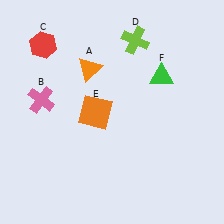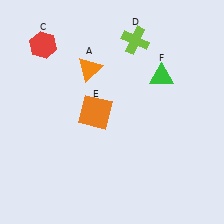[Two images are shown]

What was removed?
The pink cross (B) was removed in Image 2.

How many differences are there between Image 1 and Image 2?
There is 1 difference between the two images.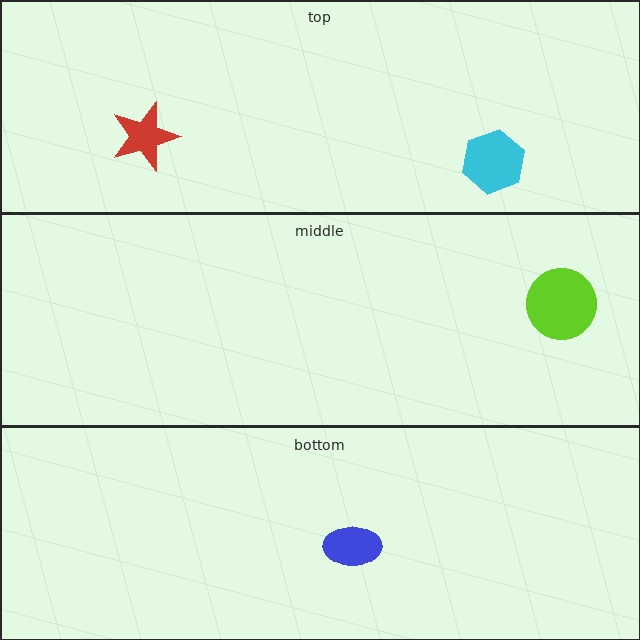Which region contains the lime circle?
The middle region.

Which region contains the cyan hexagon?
The top region.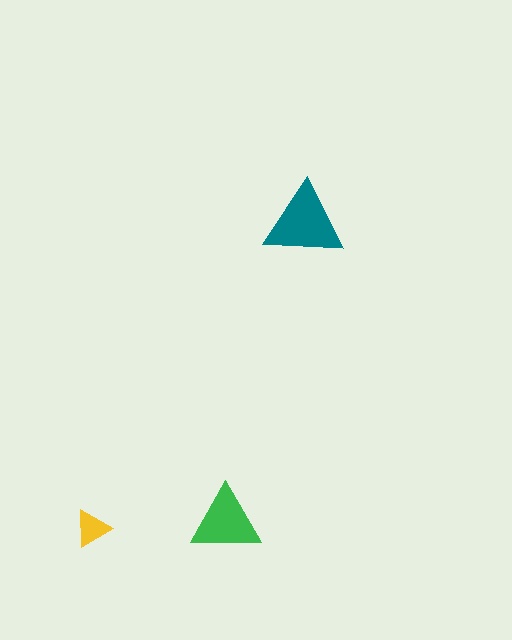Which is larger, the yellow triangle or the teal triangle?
The teal one.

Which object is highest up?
The teal triangle is topmost.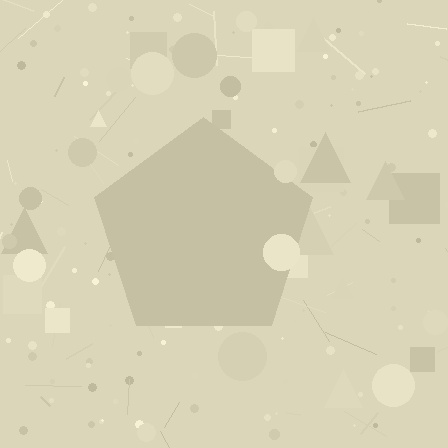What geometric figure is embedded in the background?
A pentagon is embedded in the background.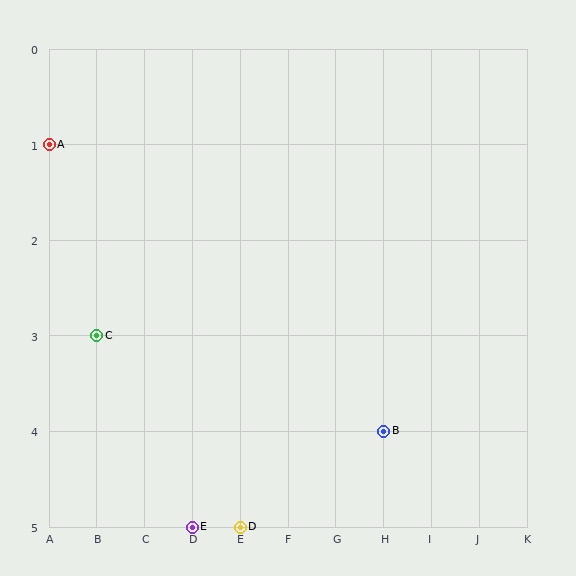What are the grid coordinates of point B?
Point B is at grid coordinates (H, 4).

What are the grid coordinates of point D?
Point D is at grid coordinates (E, 5).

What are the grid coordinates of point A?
Point A is at grid coordinates (A, 1).